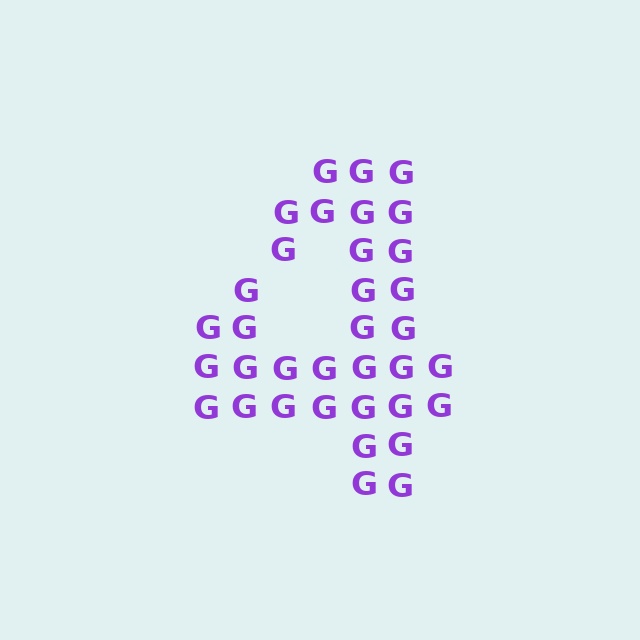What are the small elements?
The small elements are letter G's.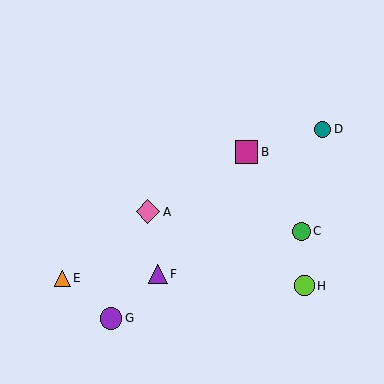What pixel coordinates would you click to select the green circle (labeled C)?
Click at (302, 231) to select the green circle C.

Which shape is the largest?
The pink diamond (labeled A) is the largest.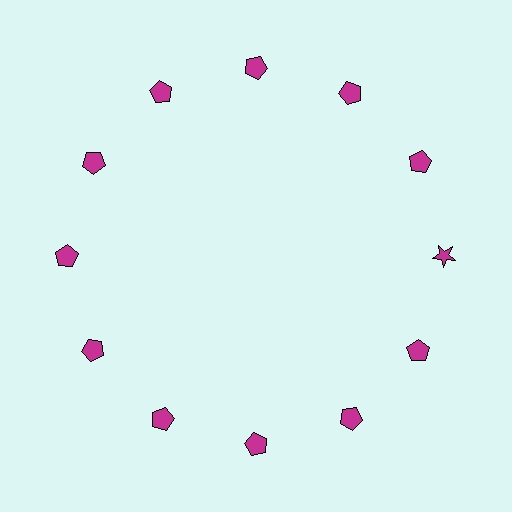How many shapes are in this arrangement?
There are 12 shapes arranged in a ring pattern.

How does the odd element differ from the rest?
It has a different shape: star instead of pentagon.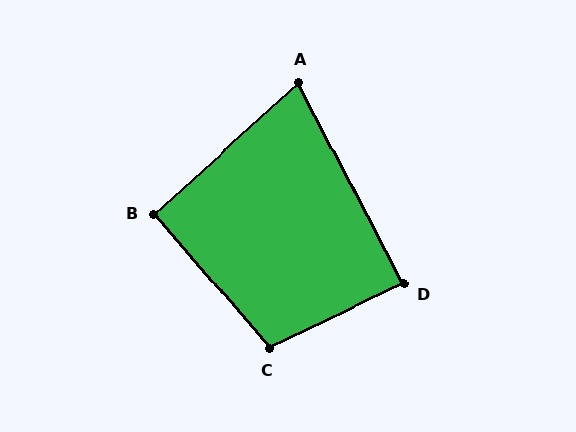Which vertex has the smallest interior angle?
A, at approximately 75 degrees.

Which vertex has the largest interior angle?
C, at approximately 105 degrees.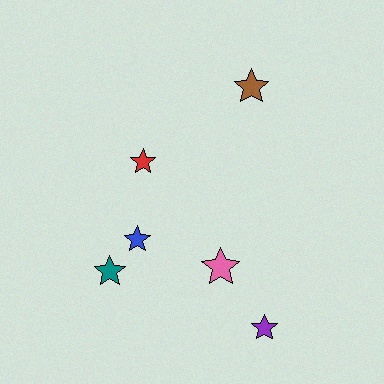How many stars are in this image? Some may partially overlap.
There are 6 stars.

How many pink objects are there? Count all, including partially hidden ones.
There is 1 pink object.